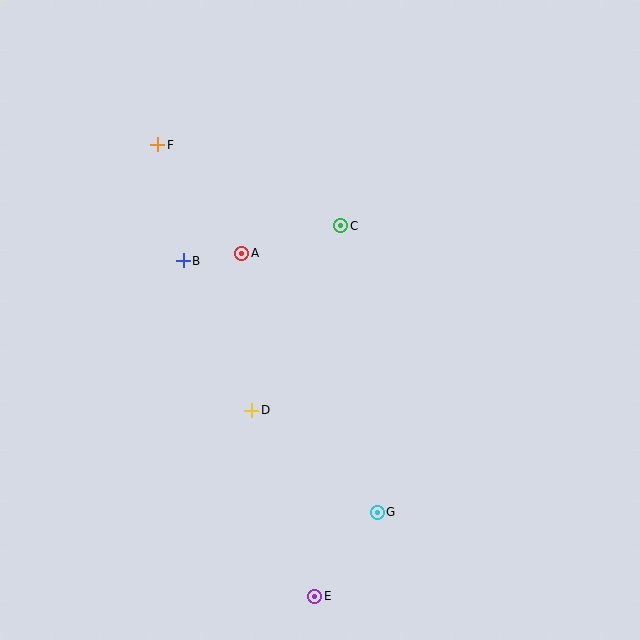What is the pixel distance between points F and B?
The distance between F and B is 119 pixels.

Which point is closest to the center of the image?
Point C at (341, 226) is closest to the center.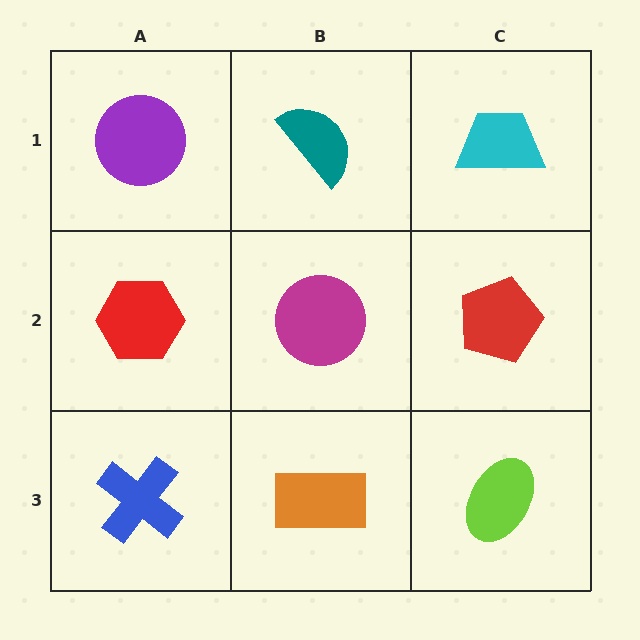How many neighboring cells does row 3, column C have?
2.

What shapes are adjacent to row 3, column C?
A red pentagon (row 2, column C), an orange rectangle (row 3, column B).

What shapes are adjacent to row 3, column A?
A red hexagon (row 2, column A), an orange rectangle (row 3, column B).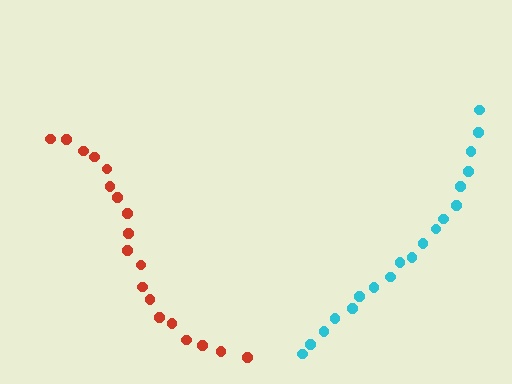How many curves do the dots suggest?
There are 2 distinct paths.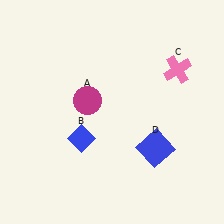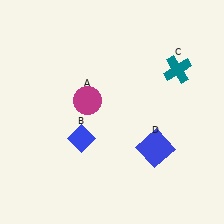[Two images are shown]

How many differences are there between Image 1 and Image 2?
There is 1 difference between the two images.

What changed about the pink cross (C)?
In Image 1, C is pink. In Image 2, it changed to teal.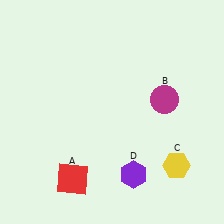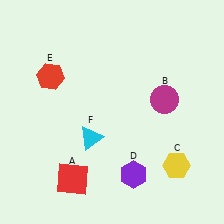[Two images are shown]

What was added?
A red hexagon (E), a cyan triangle (F) were added in Image 2.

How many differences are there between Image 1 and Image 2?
There are 2 differences between the two images.